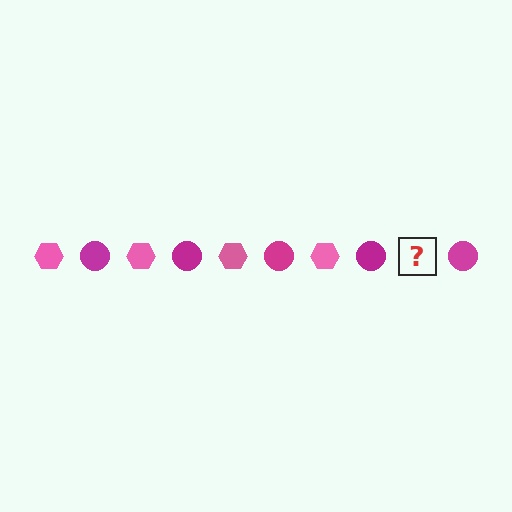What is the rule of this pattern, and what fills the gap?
The rule is that the pattern alternates between pink hexagon and magenta circle. The gap should be filled with a pink hexagon.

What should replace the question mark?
The question mark should be replaced with a pink hexagon.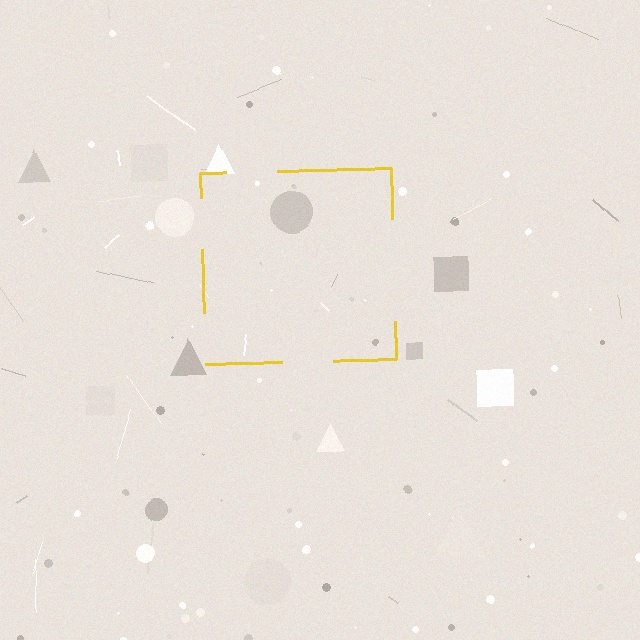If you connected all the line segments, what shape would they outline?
They would outline a square.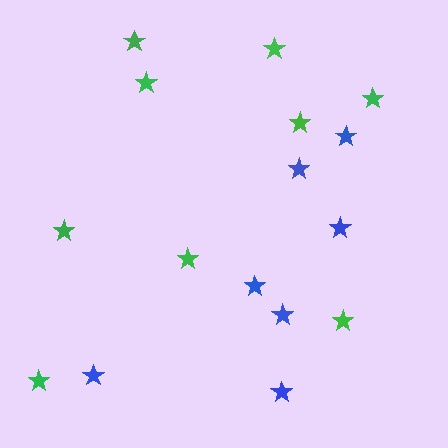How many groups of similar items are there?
There are 2 groups: one group of blue stars (7) and one group of green stars (9).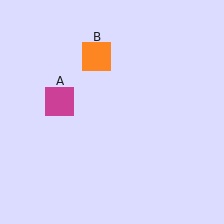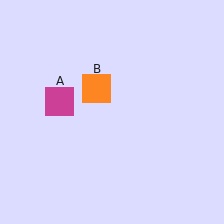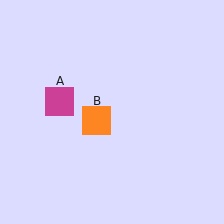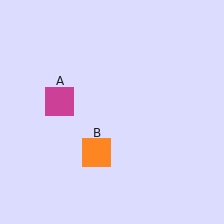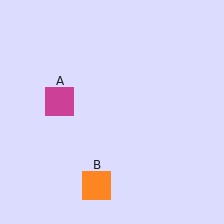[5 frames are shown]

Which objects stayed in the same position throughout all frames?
Magenta square (object A) remained stationary.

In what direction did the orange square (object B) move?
The orange square (object B) moved down.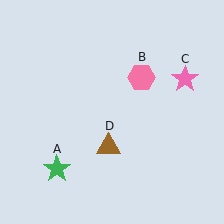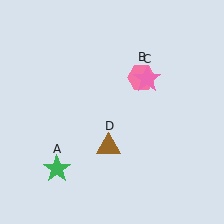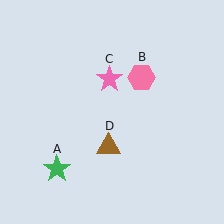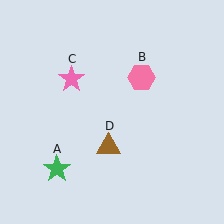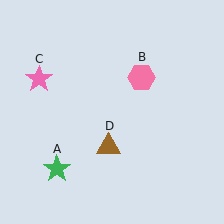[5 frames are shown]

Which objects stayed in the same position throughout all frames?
Green star (object A) and pink hexagon (object B) and brown triangle (object D) remained stationary.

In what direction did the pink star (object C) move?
The pink star (object C) moved left.